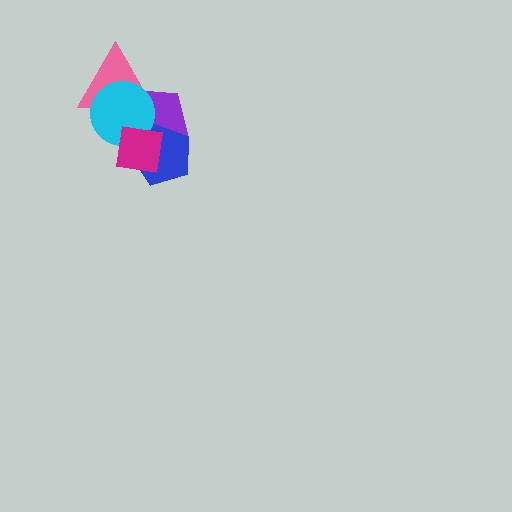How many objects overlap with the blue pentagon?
3 objects overlap with the blue pentagon.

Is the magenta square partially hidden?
No, no other shape covers it.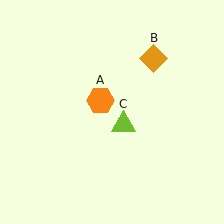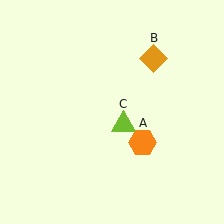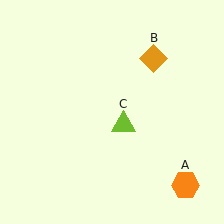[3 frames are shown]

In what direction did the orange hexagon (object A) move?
The orange hexagon (object A) moved down and to the right.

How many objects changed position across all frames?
1 object changed position: orange hexagon (object A).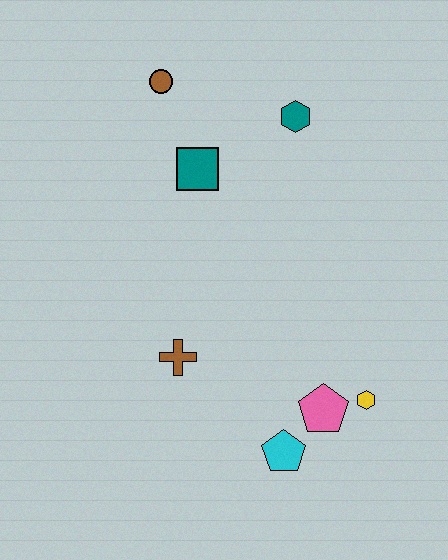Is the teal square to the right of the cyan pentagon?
No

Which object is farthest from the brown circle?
The cyan pentagon is farthest from the brown circle.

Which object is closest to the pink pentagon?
The yellow hexagon is closest to the pink pentagon.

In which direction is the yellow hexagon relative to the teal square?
The yellow hexagon is below the teal square.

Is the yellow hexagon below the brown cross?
Yes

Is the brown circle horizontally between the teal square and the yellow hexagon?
No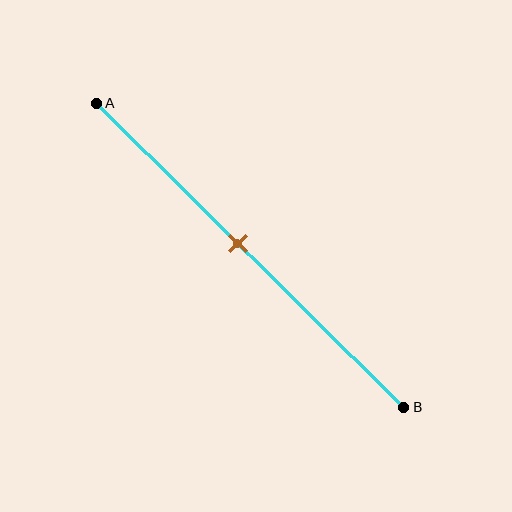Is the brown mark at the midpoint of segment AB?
No, the mark is at about 45% from A, not at the 50% midpoint.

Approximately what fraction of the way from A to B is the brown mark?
The brown mark is approximately 45% of the way from A to B.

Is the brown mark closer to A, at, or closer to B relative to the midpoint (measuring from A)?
The brown mark is closer to point A than the midpoint of segment AB.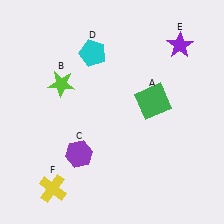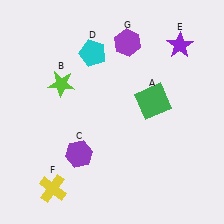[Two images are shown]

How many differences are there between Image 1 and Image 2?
There is 1 difference between the two images.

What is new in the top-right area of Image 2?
A purple hexagon (G) was added in the top-right area of Image 2.